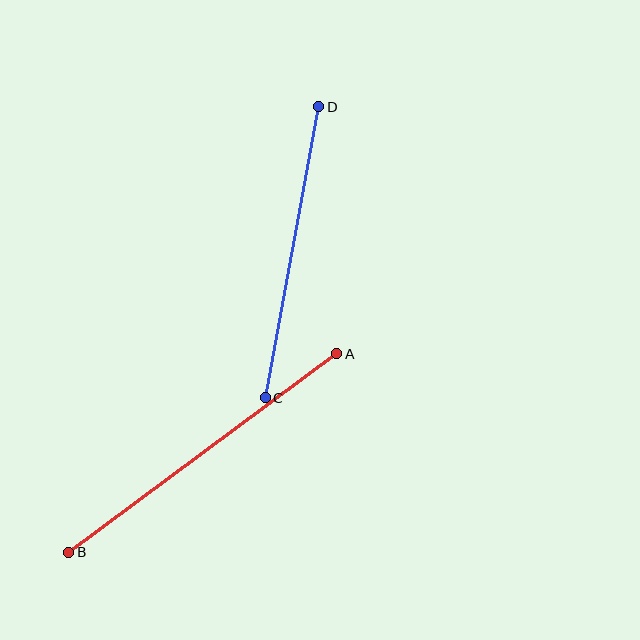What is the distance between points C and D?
The distance is approximately 296 pixels.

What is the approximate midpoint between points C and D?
The midpoint is at approximately (292, 252) pixels.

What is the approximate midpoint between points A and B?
The midpoint is at approximately (203, 453) pixels.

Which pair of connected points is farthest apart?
Points A and B are farthest apart.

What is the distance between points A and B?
The distance is approximately 334 pixels.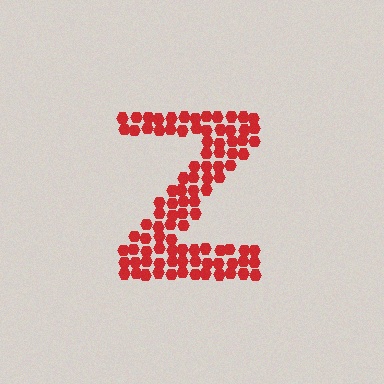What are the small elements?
The small elements are hexagons.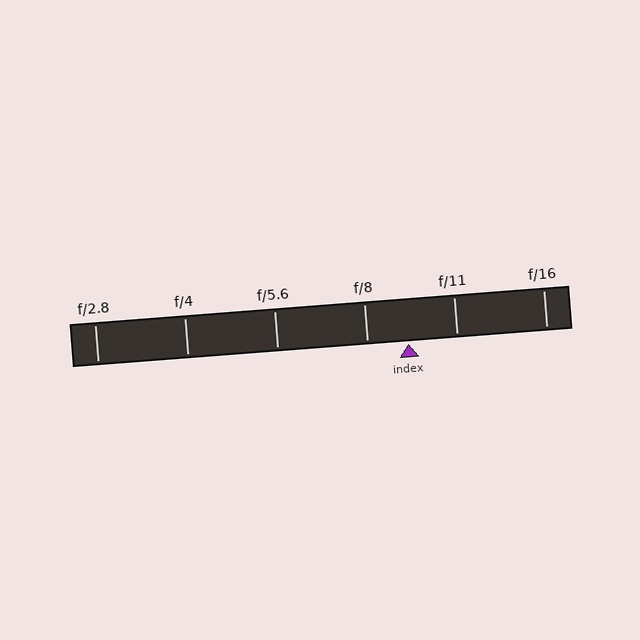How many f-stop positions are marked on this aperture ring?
There are 6 f-stop positions marked.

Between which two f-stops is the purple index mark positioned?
The index mark is between f/8 and f/11.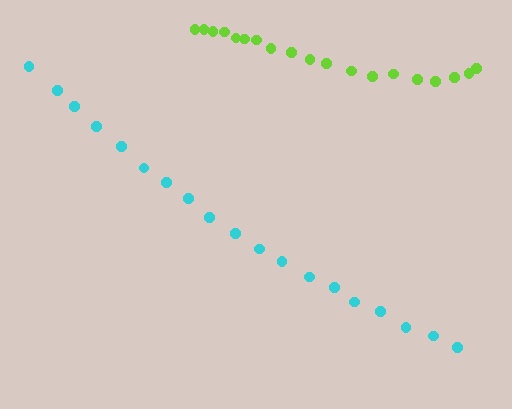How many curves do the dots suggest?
There are 2 distinct paths.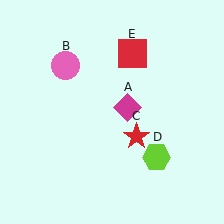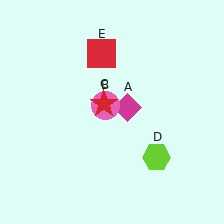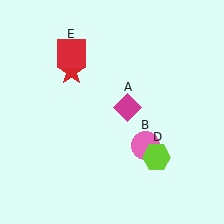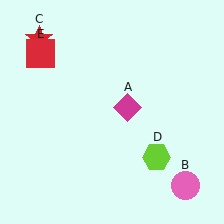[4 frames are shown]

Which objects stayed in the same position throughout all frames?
Magenta diamond (object A) and lime hexagon (object D) remained stationary.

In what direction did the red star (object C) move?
The red star (object C) moved up and to the left.